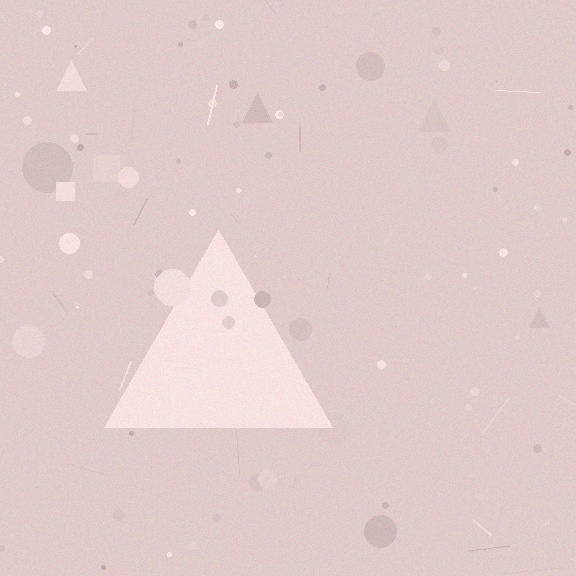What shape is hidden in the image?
A triangle is hidden in the image.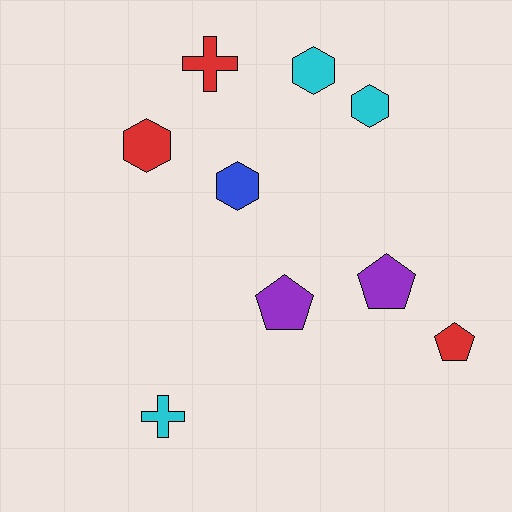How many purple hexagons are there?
There are no purple hexagons.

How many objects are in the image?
There are 9 objects.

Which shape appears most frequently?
Hexagon, with 4 objects.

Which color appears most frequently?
Red, with 3 objects.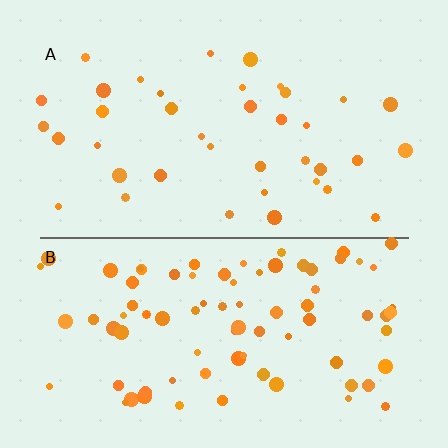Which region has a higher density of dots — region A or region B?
B (the bottom).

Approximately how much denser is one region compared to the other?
Approximately 2.2× — region B over region A.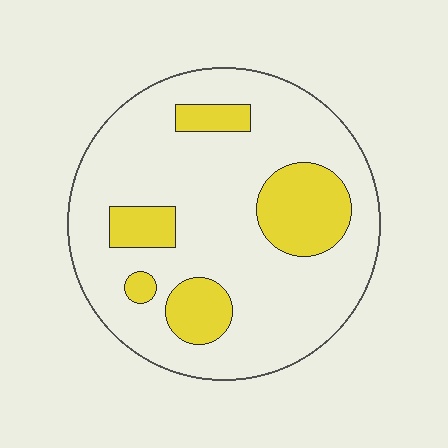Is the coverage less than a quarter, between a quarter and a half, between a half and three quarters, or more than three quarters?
Less than a quarter.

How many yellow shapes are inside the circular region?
5.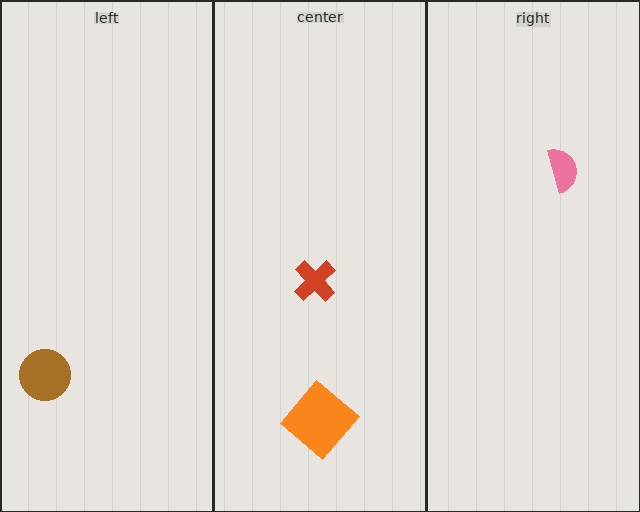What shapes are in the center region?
The orange diamond, the red cross.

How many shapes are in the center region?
2.